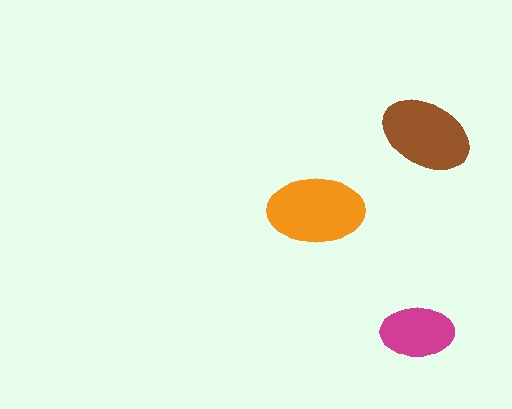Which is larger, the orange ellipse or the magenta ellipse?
The orange one.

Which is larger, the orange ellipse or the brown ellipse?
The orange one.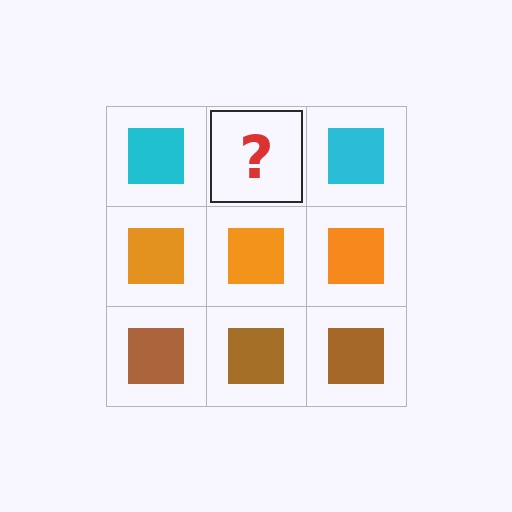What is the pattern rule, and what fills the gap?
The rule is that each row has a consistent color. The gap should be filled with a cyan square.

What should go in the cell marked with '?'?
The missing cell should contain a cyan square.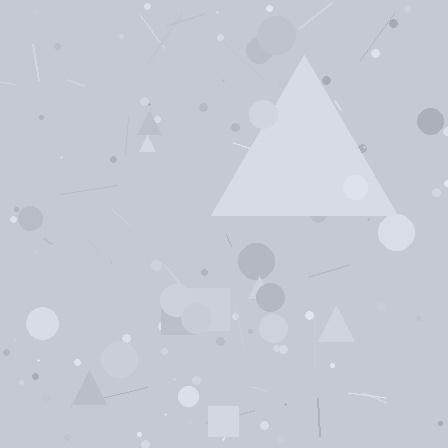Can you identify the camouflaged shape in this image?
The camouflaged shape is a triangle.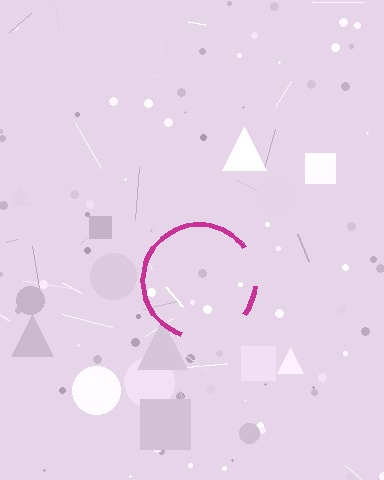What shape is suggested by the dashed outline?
The dashed outline suggests a circle.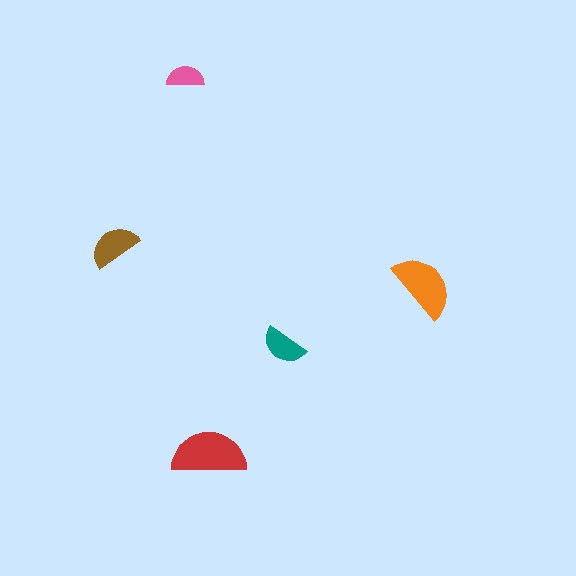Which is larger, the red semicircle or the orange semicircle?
The red one.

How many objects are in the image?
There are 5 objects in the image.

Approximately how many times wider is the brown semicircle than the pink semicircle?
About 1.5 times wider.